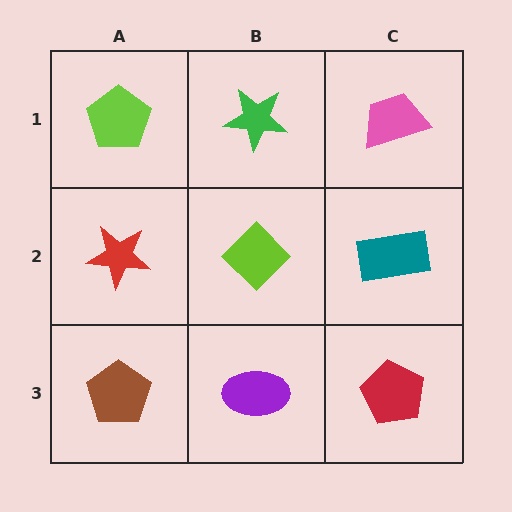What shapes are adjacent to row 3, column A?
A red star (row 2, column A), a purple ellipse (row 3, column B).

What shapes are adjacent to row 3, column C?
A teal rectangle (row 2, column C), a purple ellipse (row 3, column B).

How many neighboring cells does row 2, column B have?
4.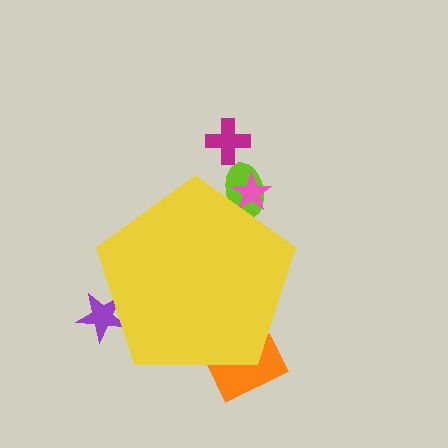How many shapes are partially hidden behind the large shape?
4 shapes are partially hidden.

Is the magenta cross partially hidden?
No, the magenta cross is fully visible.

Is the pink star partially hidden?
Yes, the pink star is partially hidden behind the yellow pentagon.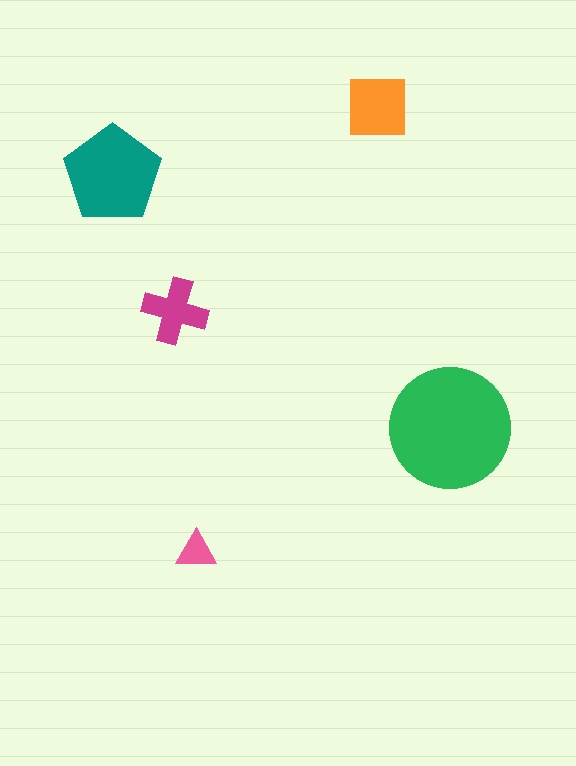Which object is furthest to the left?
The teal pentagon is leftmost.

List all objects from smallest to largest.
The pink triangle, the magenta cross, the orange square, the teal pentagon, the green circle.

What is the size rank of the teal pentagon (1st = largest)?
2nd.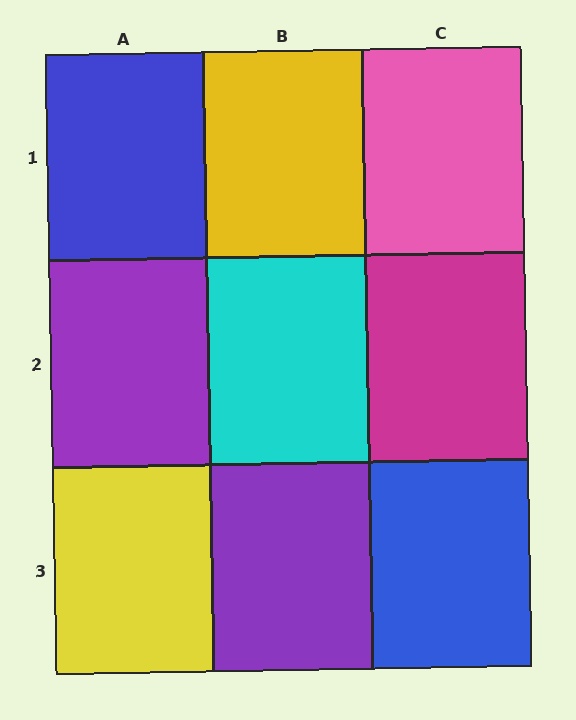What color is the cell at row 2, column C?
Magenta.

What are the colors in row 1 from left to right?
Blue, yellow, pink.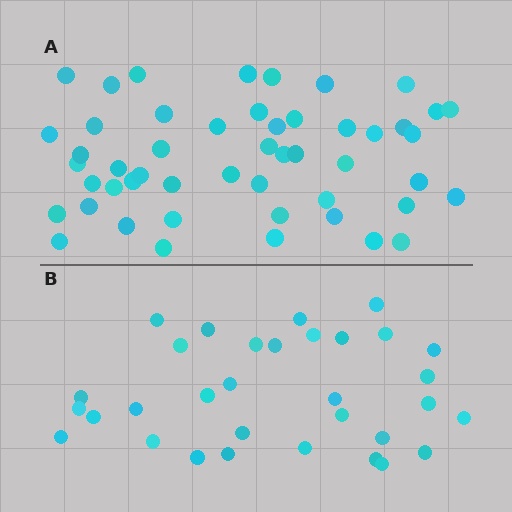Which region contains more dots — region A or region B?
Region A (the top region) has more dots.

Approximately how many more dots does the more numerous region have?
Region A has approximately 20 more dots than region B.